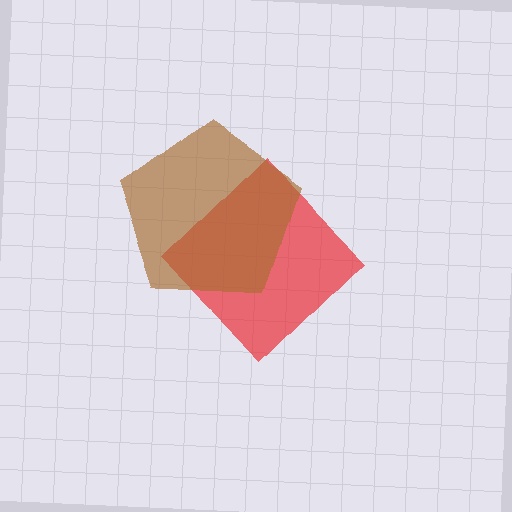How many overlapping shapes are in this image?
There are 2 overlapping shapes in the image.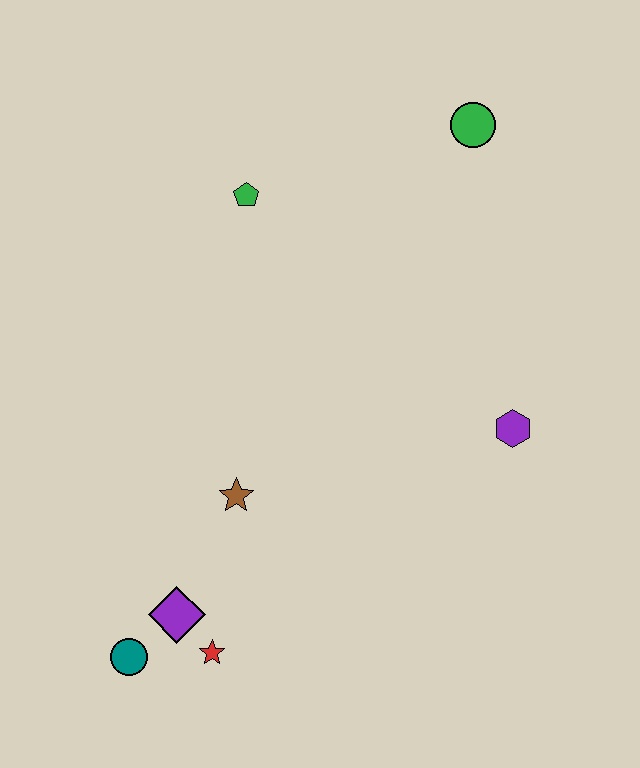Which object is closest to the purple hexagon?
The brown star is closest to the purple hexagon.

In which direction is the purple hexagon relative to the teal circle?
The purple hexagon is to the right of the teal circle.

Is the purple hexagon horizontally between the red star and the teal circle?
No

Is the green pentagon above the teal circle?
Yes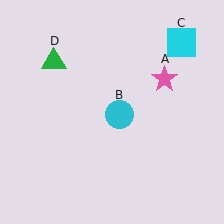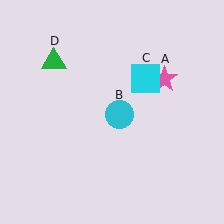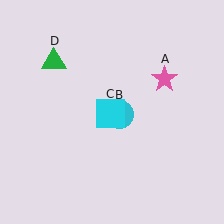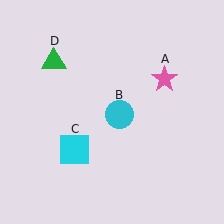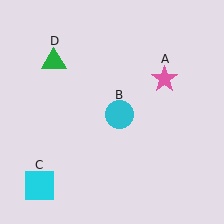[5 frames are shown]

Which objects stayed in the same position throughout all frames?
Pink star (object A) and cyan circle (object B) and green triangle (object D) remained stationary.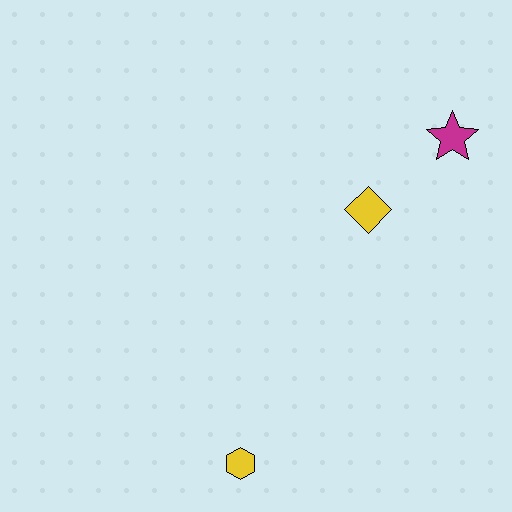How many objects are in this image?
There are 3 objects.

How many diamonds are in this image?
There is 1 diamond.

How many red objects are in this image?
There are no red objects.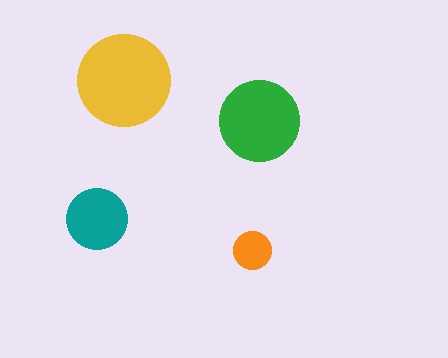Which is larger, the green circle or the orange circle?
The green one.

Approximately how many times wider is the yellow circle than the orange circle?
About 2.5 times wider.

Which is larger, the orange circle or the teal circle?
The teal one.